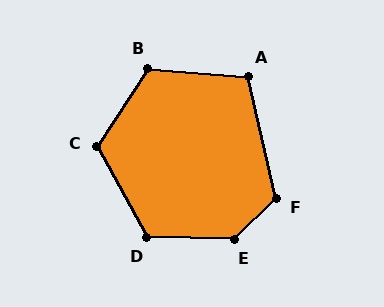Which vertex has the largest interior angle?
E, at approximately 135 degrees.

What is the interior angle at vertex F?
Approximately 121 degrees (obtuse).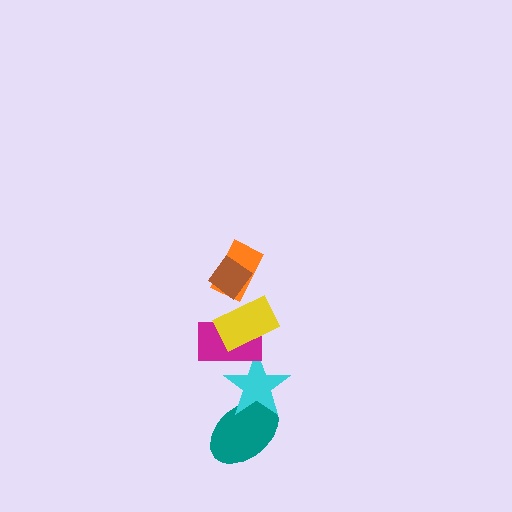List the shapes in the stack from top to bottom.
From top to bottom: the brown diamond, the orange rectangle, the yellow rectangle, the magenta rectangle, the cyan star, the teal ellipse.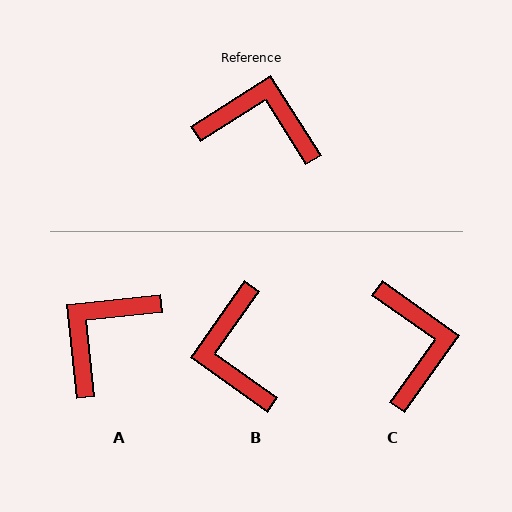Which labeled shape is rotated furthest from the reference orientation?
B, about 112 degrees away.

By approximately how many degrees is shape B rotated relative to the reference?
Approximately 112 degrees counter-clockwise.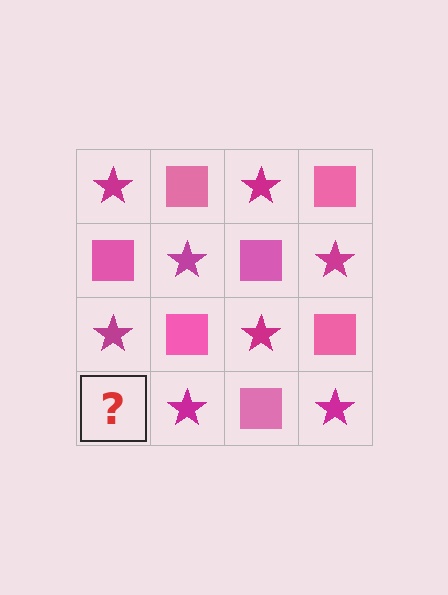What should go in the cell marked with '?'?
The missing cell should contain a pink square.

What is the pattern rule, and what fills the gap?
The rule is that it alternates magenta star and pink square in a checkerboard pattern. The gap should be filled with a pink square.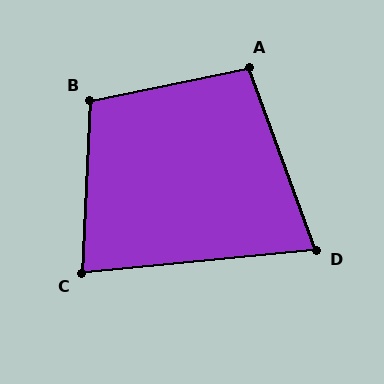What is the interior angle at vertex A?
Approximately 98 degrees (obtuse).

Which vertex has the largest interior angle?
B, at approximately 104 degrees.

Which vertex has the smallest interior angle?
D, at approximately 76 degrees.